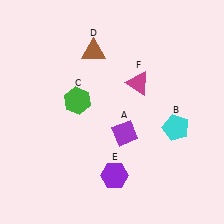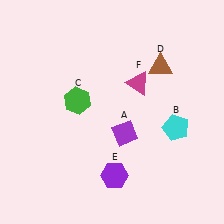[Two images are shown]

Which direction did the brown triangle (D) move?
The brown triangle (D) moved right.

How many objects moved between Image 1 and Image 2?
1 object moved between the two images.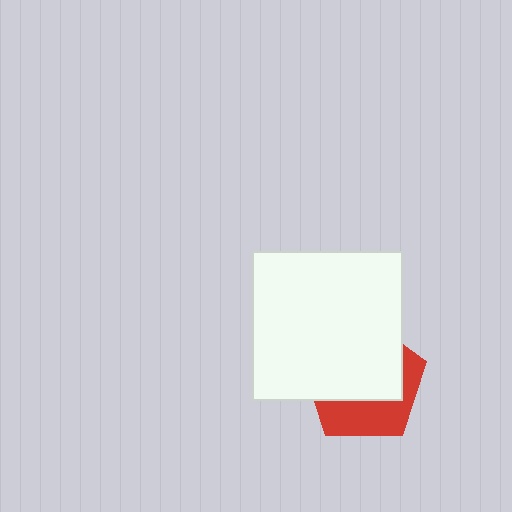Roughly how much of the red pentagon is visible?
A small part of it is visible (roughly 38%).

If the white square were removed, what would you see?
You would see the complete red pentagon.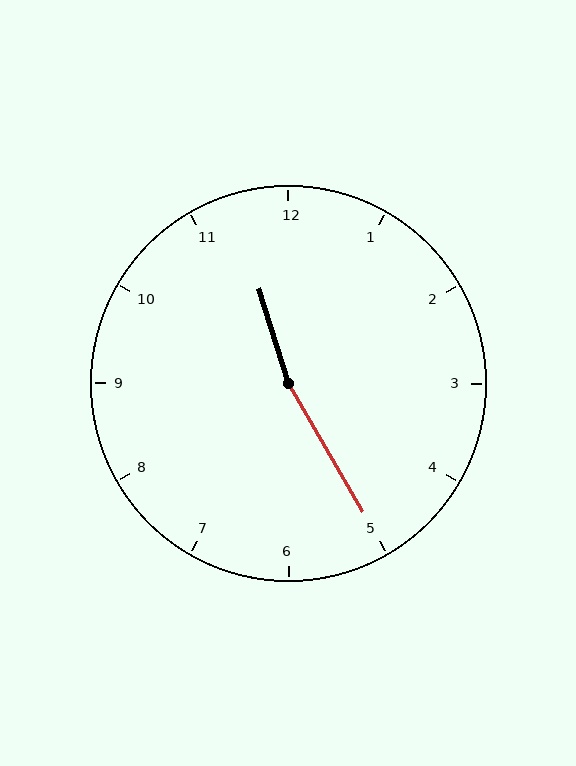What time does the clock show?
11:25.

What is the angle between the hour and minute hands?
Approximately 168 degrees.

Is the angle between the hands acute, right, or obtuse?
It is obtuse.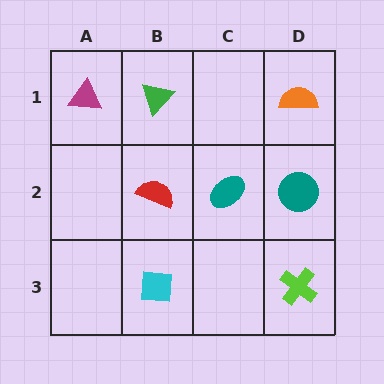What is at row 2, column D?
A teal circle.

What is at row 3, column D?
A lime cross.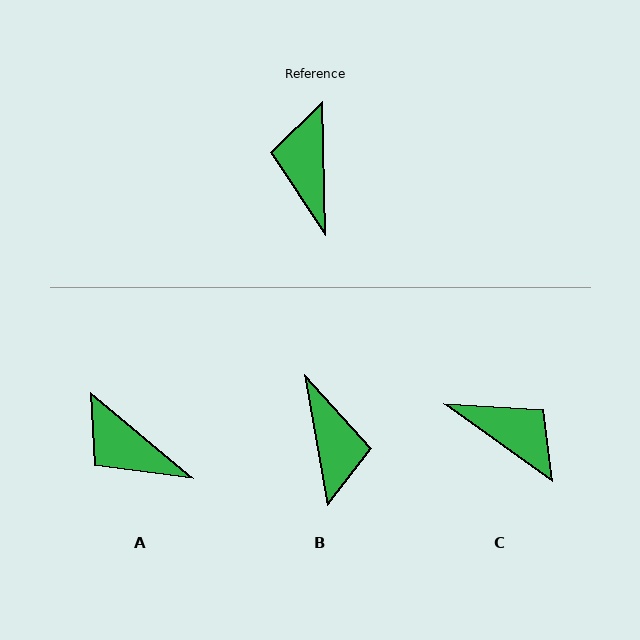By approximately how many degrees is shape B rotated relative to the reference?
Approximately 172 degrees clockwise.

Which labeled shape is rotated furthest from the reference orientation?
B, about 172 degrees away.